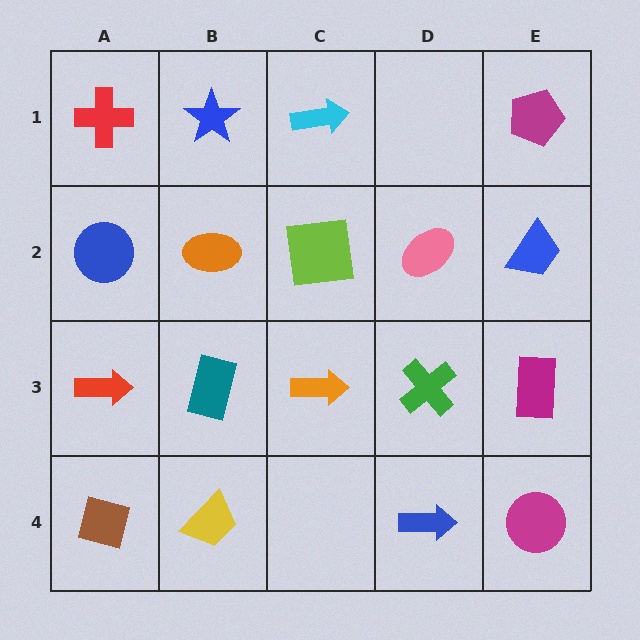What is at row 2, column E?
A blue trapezoid.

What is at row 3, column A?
A red arrow.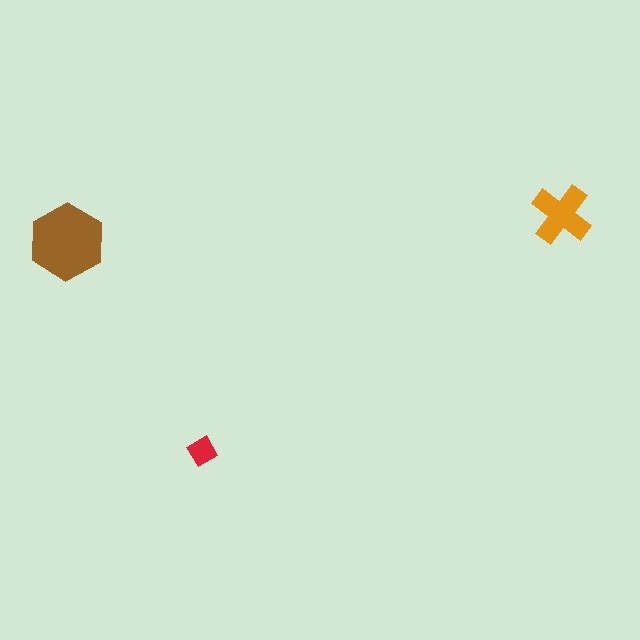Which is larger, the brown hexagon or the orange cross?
The brown hexagon.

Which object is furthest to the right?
The orange cross is rightmost.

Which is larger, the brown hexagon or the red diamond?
The brown hexagon.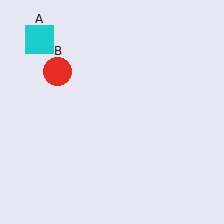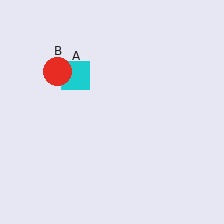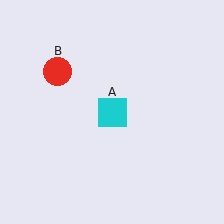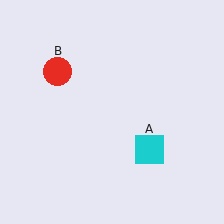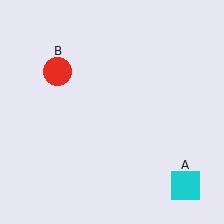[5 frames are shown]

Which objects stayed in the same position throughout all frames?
Red circle (object B) remained stationary.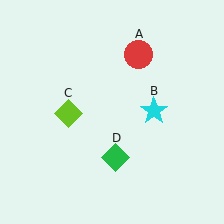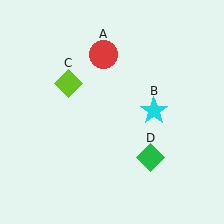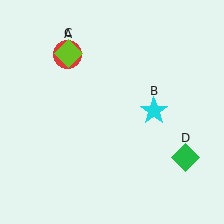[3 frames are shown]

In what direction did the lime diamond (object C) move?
The lime diamond (object C) moved up.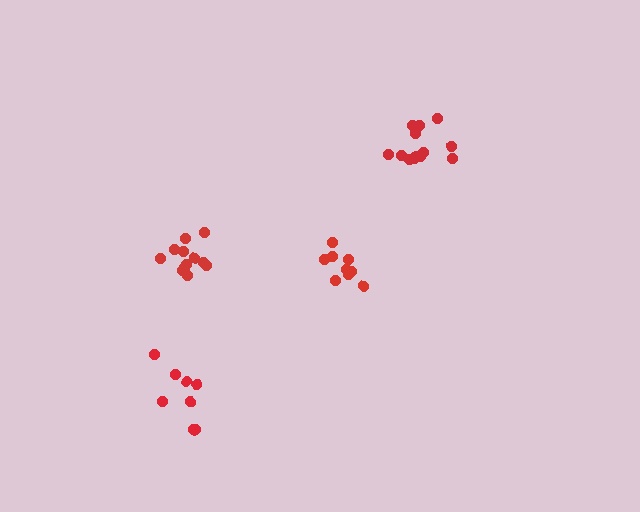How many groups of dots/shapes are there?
There are 4 groups.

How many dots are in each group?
Group 1: 8 dots, Group 2: 9 dots, Group 3: 14 dots, Group 4: 12 dots (43 total).